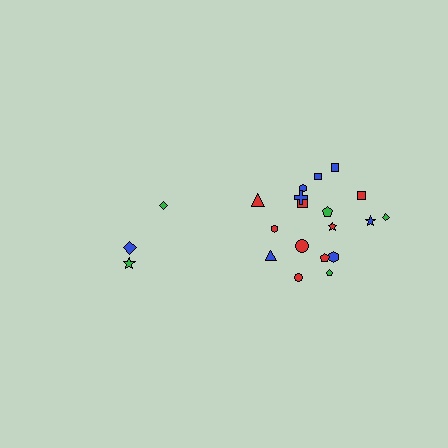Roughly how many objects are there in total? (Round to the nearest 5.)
Roughly 20 objects in total.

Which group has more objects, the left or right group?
The right group.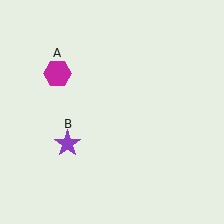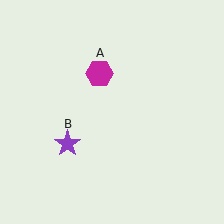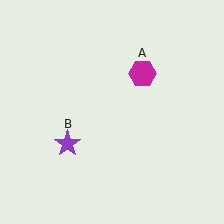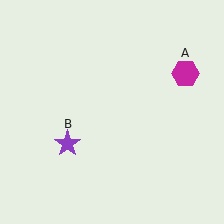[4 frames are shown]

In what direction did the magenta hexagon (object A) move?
The magenta hexagon (object A) moved right.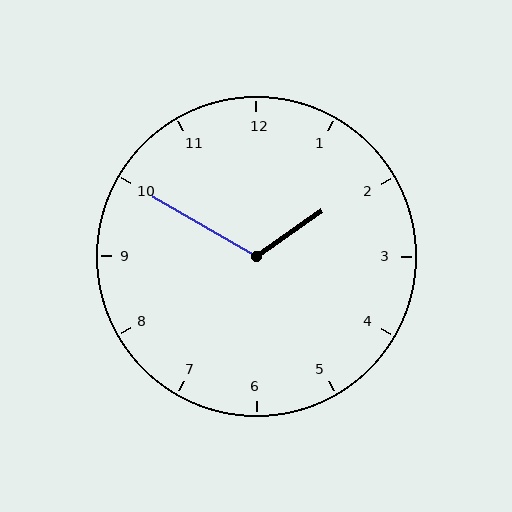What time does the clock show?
1:50.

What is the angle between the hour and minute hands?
Approximately 115 degrees.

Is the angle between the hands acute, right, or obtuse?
It is obtuse.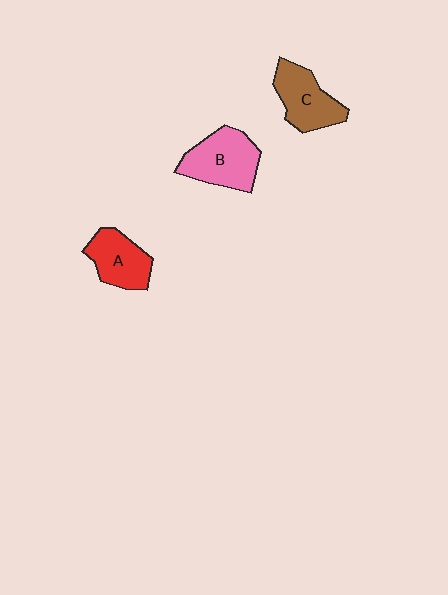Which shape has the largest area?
Shape B (pink).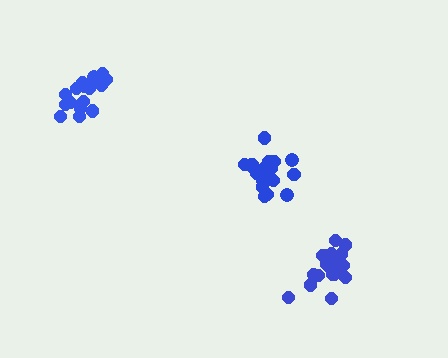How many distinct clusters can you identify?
There are 3 distinct clusters.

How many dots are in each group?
Group 1: 21 dots, Group 2: 21 dots, Group 3: 17 dots (59 total).